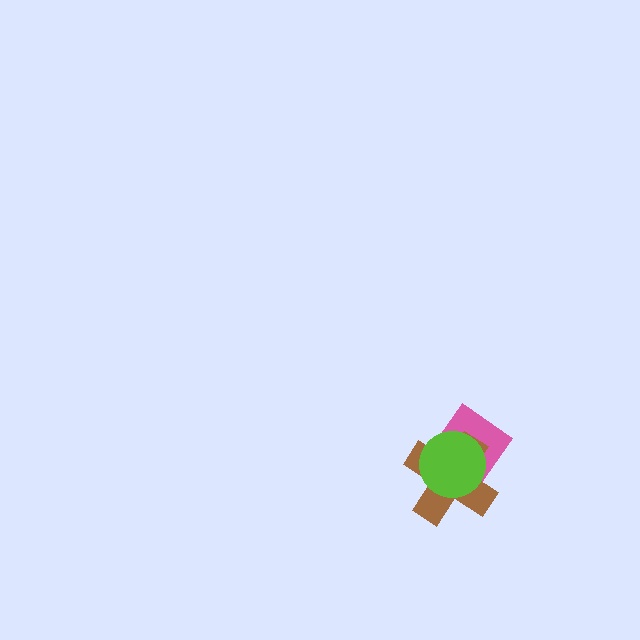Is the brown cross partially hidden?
Yes, it is partially covered by another shape.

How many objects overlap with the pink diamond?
2 objects overlap with the pink diamond.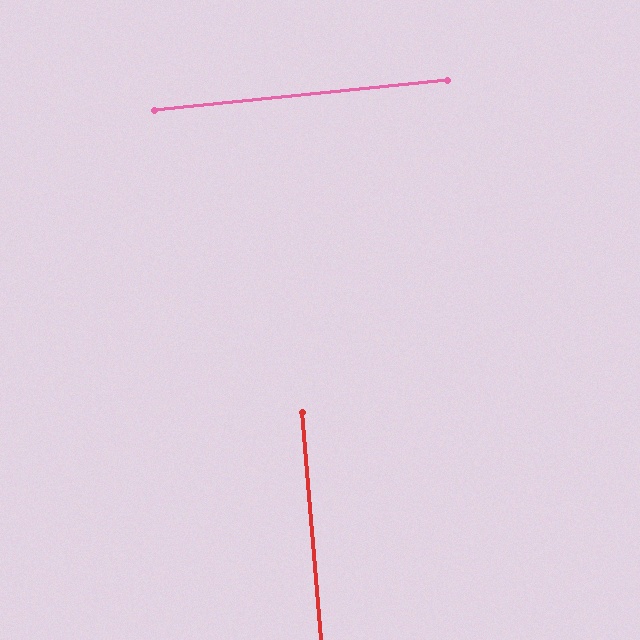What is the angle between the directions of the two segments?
Approximately 89 degrees.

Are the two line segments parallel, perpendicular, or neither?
Perpendicular — they meet at approximately 89°.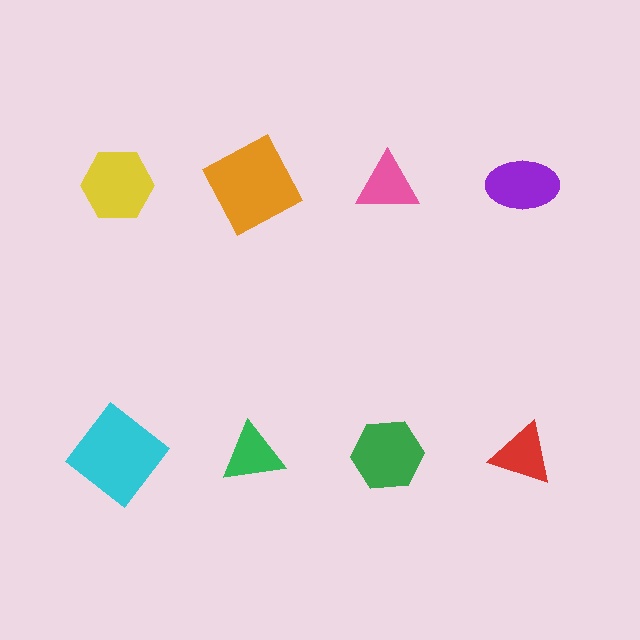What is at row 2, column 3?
A green hexagon.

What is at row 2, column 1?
A cyan diamond.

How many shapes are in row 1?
4 shapes.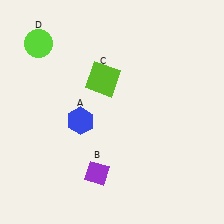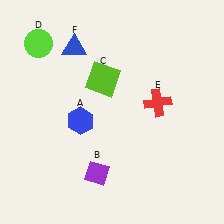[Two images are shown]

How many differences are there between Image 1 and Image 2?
There are 2 differences between the two images.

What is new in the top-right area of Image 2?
A red cross (E) was added in the top-right area of Image 2.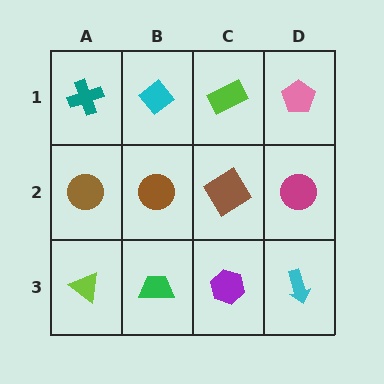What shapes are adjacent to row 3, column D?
A magenta circle (row 2, column D), a purple hexagon (row 3, column C).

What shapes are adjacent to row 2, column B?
A cyan diamond (row 1, column B), a green trapezoid (row 3, column B), a brown circle (row 2, column A), a brown diamond (row 2, column C).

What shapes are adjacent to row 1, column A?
A brown circle (row 2, column A), a cyan diamond (row 1, column B).